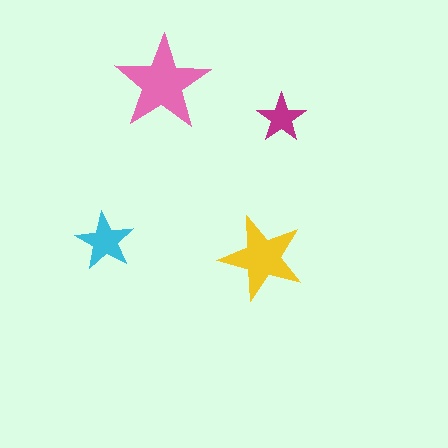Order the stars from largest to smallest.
the pink one, the yellow one, the cyan one, the magenta one.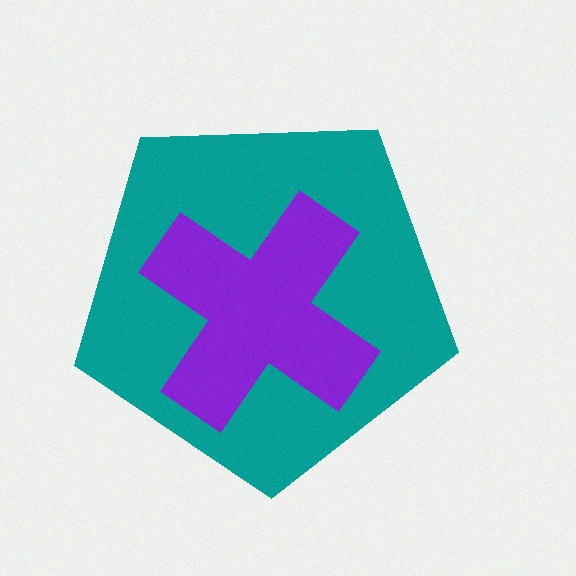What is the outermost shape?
The teal pentagon.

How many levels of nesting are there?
2.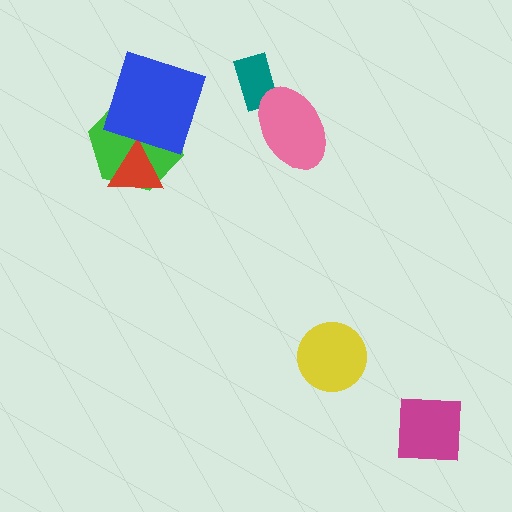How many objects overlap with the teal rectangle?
1 object overlaps with the teal rectangle.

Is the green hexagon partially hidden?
Yes, it is partially covered by another shape.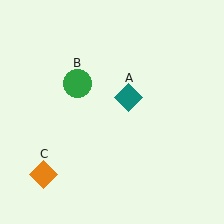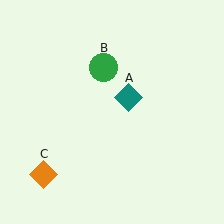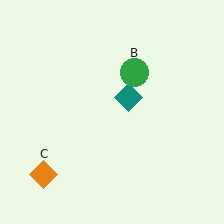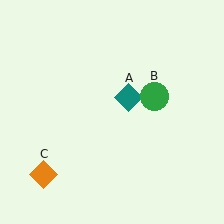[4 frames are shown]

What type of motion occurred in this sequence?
The green circle (object B) rotated clockwise around the center of the scene.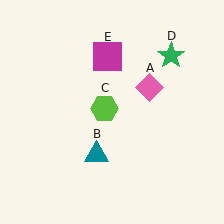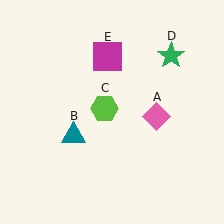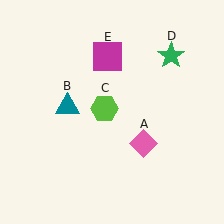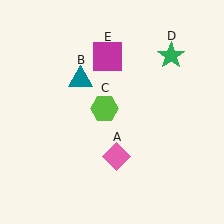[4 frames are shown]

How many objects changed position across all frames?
2 objects changed position: pink diamond (object A), teal triangle (object B).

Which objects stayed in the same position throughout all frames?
Lime hexagon (object C) and green star (object D) and magenta square (object E) remained stationary.